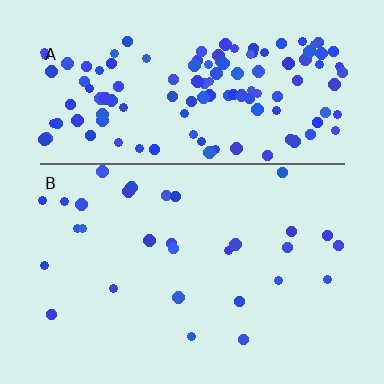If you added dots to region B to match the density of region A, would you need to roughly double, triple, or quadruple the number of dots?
Approximately quadruple.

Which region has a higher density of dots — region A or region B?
A (the top).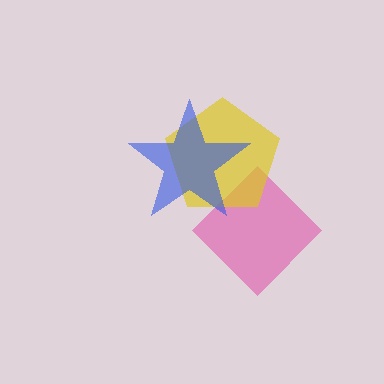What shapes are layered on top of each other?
The layered shapes are: a pink diamond, a yellow pentagon, a blue star.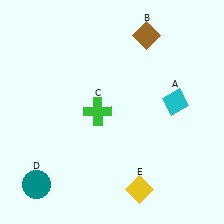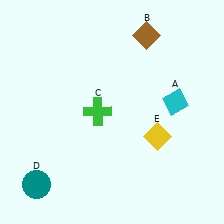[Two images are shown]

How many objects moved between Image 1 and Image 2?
1 object moved between the two images.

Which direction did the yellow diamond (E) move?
The yellow diamond (E) moved up.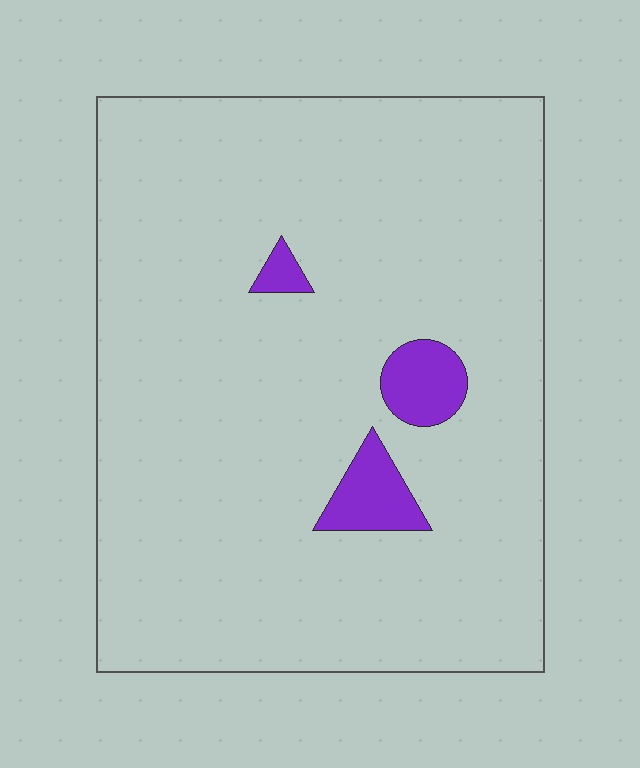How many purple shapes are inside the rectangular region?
3.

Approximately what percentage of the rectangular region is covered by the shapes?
Approximately 5%.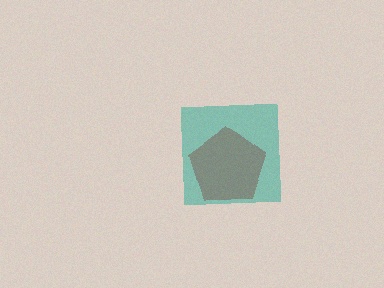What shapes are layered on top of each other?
The layered shapes are: a red pentagon, a teal square.